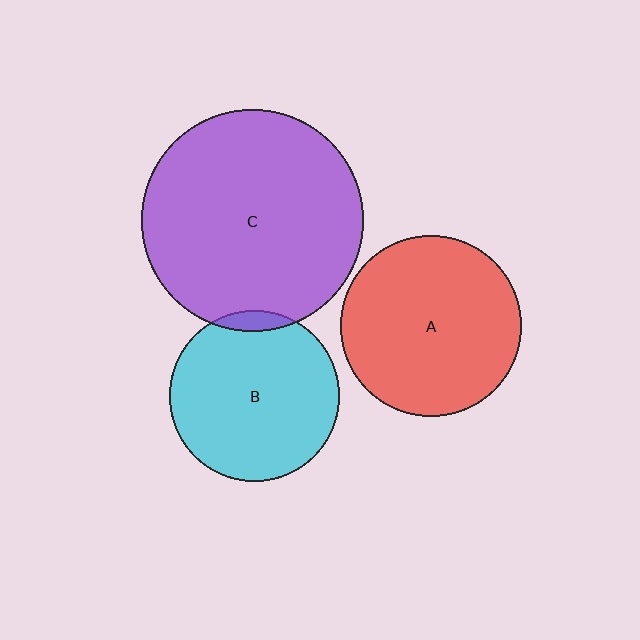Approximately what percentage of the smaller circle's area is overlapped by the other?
Approximately 5%.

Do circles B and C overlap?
Yes.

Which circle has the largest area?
Circle C (purple).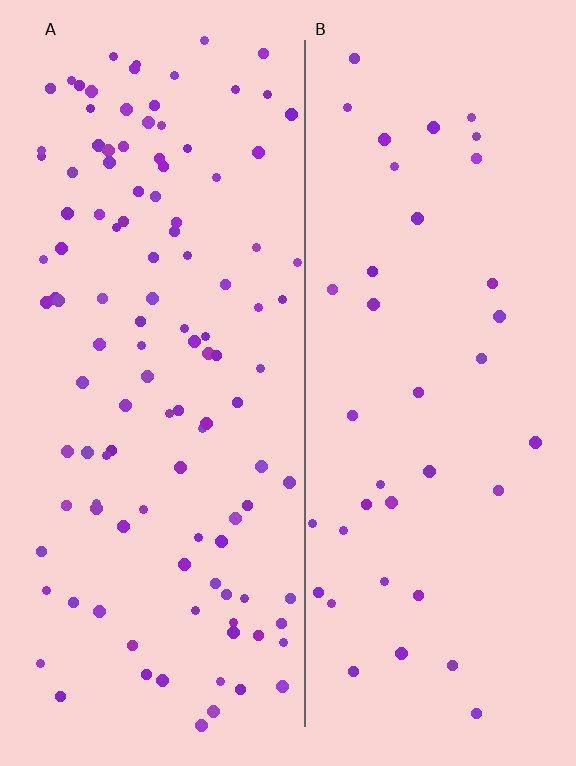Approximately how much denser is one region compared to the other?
Approximately 2.9× — region A over region B.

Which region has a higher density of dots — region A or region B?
A (the left).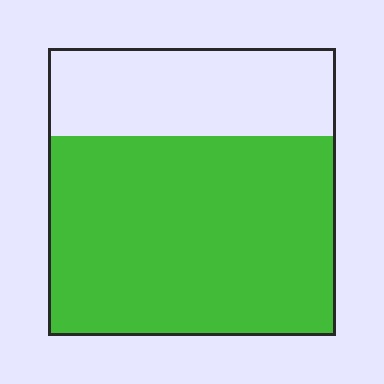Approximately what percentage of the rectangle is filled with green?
Approximately 70%.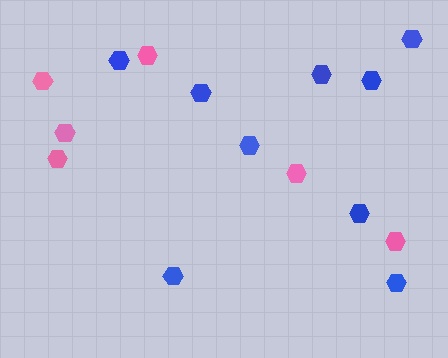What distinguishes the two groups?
There are 2 groups: one group of blue hexagons (9) and one group of pink hexagons (6).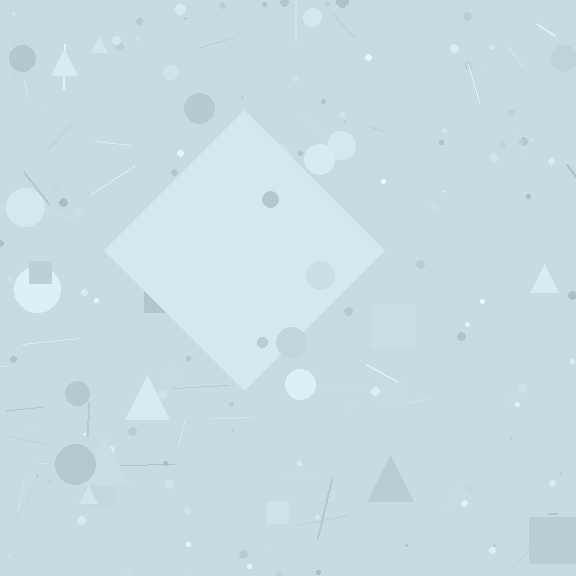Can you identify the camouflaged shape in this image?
The camouflaged shape is a diamond.